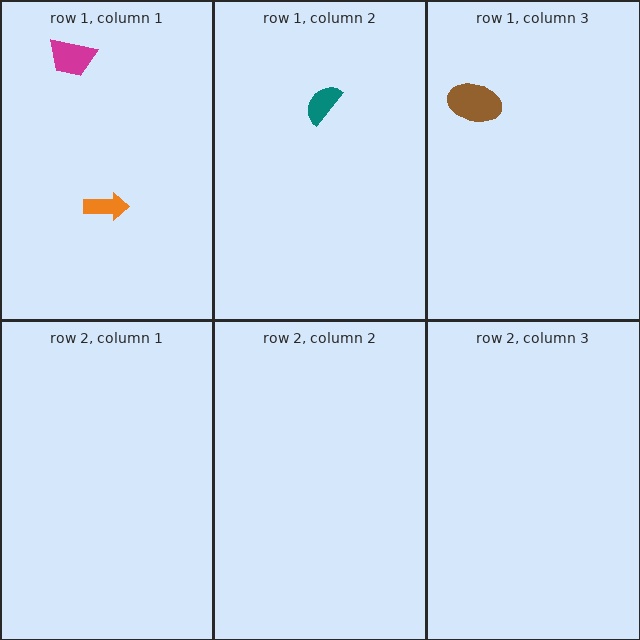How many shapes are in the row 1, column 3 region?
1.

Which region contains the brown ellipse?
The row 1, column 3 region.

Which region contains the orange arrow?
The row 1, column 1 region.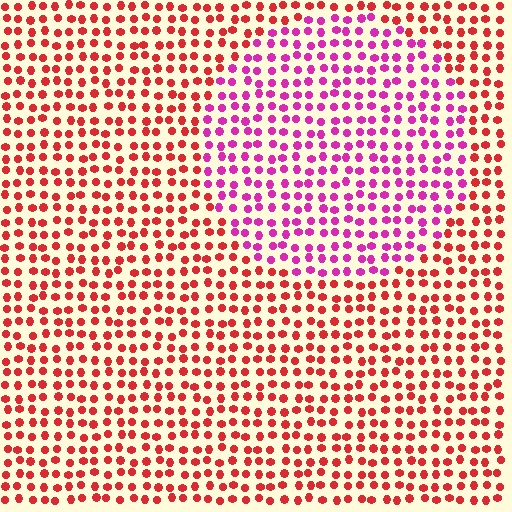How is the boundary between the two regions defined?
The boundary is defined purely by a slight shift in hue (about 44 degrees). Spacing, size, and orientation are identical on both sides.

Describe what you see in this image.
The image is filled with small red elements in a uniform arrangement. A circle-shaped region is visible where the elements are tinted to a slightly different hue, forming a subtle color boundary.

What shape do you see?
I see a circle.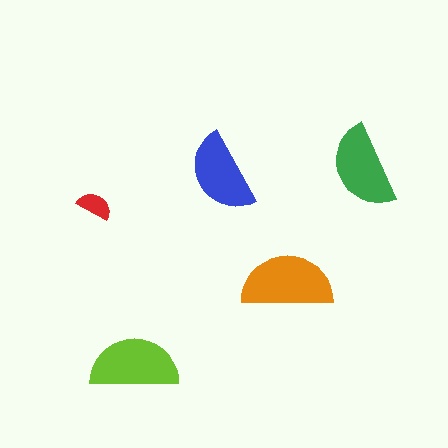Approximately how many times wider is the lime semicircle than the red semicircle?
About 2.5 times wider.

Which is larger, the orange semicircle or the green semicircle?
The orange one.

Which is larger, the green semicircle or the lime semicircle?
The lime one.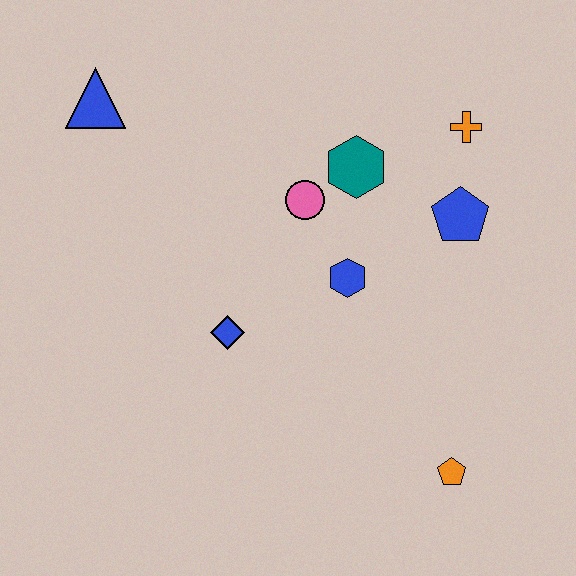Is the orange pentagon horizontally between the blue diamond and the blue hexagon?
No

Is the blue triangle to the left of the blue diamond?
Yes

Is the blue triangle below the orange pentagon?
No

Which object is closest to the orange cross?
The blue pentagon is closest to the orange cross.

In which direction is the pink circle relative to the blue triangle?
The pink circle is to the right of the blue triangle.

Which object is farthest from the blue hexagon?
The blue triangle is farthest from the blue hexagon.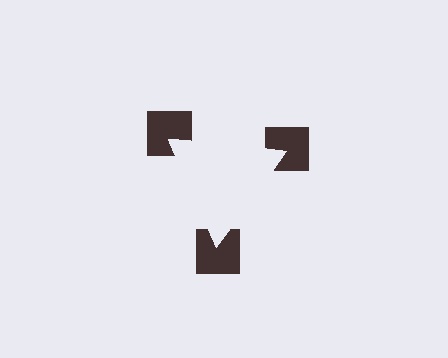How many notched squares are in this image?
There are 3 — one at each vertex of the illusory triangle.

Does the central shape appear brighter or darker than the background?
It typically appears slightly brighter than the background, even though no actual brightness change is drawn.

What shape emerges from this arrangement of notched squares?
An illusory triangle — its edges are inferred from the aligned wedge cuts in the notched squares, not physically drawn.